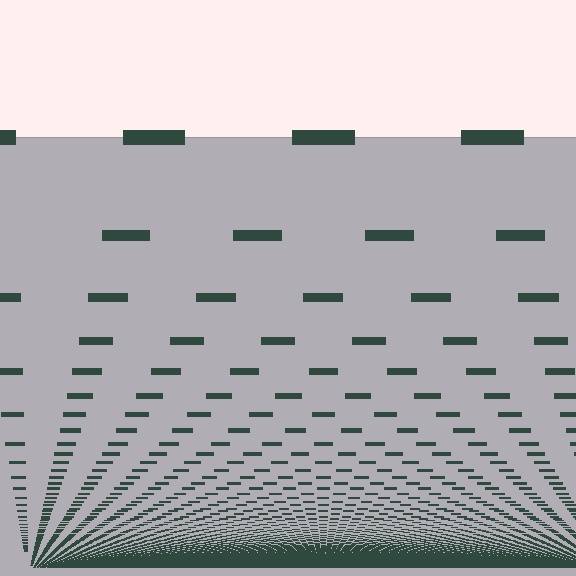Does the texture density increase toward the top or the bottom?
Density increases toward the bottom.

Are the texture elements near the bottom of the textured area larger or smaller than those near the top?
Smaller. The gradient is inverted — elements near the bottom are smaller and denser.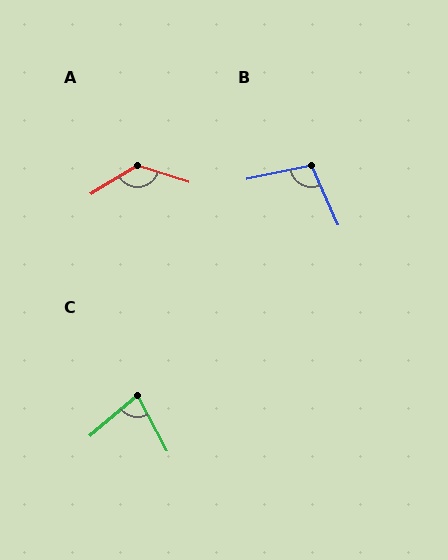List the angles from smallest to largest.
C (78°), B (102°), A (131°).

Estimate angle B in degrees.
Approximately 102 degrees.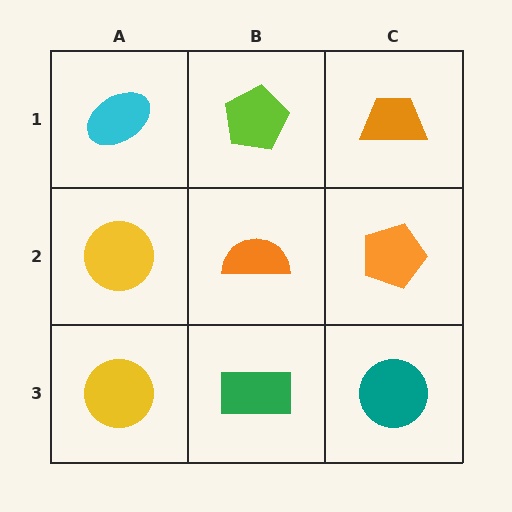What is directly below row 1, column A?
A yellow circle.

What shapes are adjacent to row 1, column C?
An orange pentagon (row 2, column C), a lime pentagon (row 1, column B).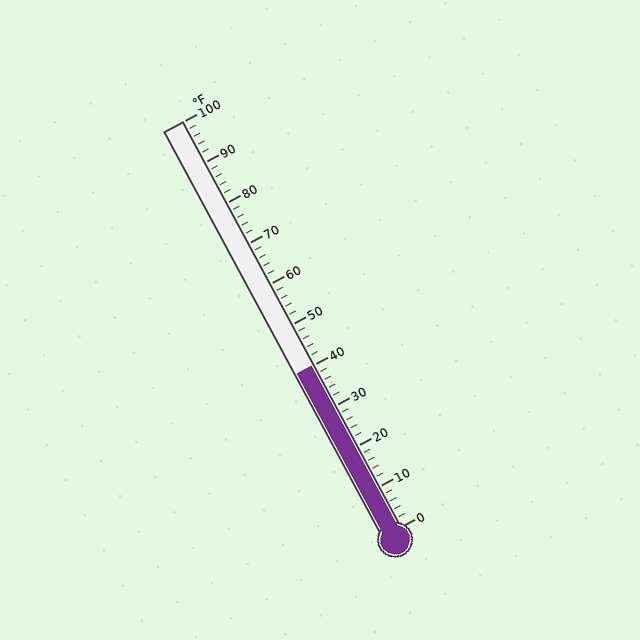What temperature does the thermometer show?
The thermometer shows approximately 40°F.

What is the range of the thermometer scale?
The thermometer scale ranges from 0°F to 100°F.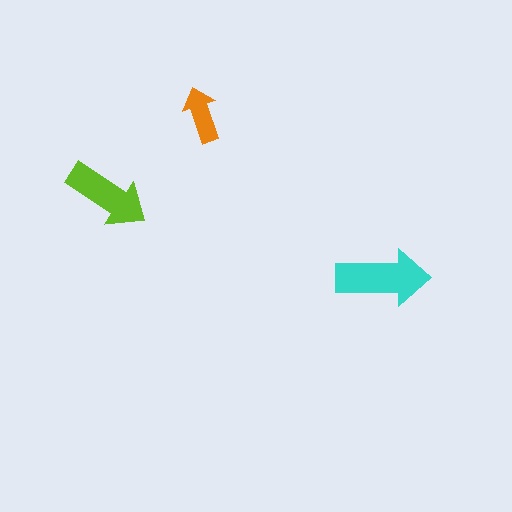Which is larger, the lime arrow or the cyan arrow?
The cyan one.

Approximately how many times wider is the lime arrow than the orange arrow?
About 1.5 times wider.